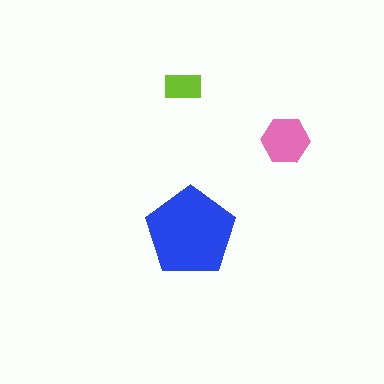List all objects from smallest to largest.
The lime rectangle, the pink hexagon, the blue pentagon.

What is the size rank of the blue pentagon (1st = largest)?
1st.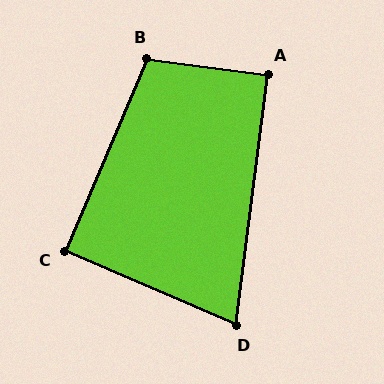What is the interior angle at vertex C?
Approximately 90 degrees (approximately right).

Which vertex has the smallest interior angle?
D, at approximately 74 degrees.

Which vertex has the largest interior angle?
B, at approximately 106 degrees.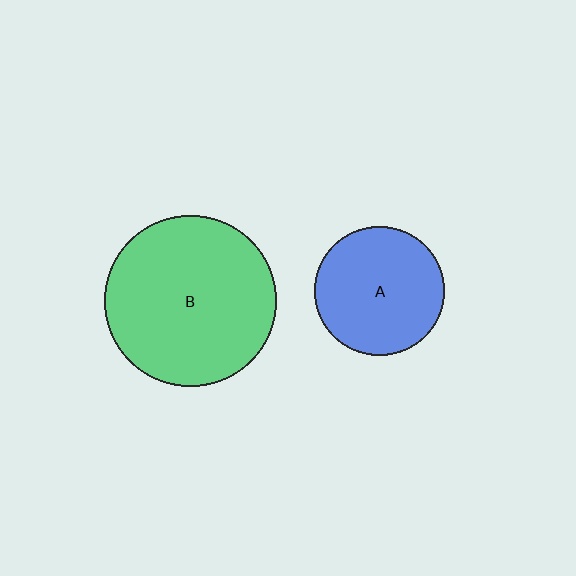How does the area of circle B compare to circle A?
Approximately 1.8 times.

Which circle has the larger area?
Circle B (green).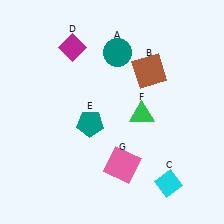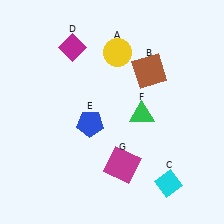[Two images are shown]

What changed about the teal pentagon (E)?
In Image 1, E is teal. In Image 2, it changed to blue.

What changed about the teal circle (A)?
In Image 1, A is teal. In Image 2, it changed to yellow.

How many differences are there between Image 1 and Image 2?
There are 3 differences between the two images.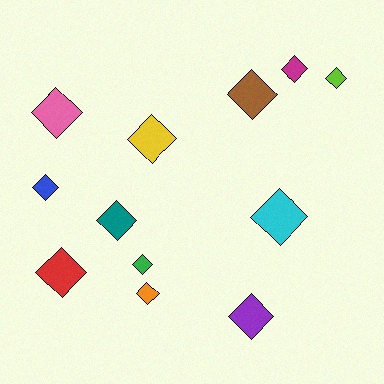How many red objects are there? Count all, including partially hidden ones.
There is 1 red object.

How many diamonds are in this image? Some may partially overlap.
There are 12 diamonds.